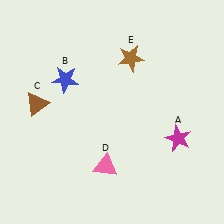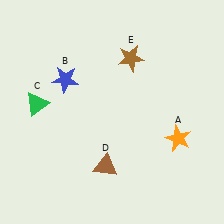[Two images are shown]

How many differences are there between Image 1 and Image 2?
There are 3 differences between the two images.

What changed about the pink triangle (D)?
In Image 1, D is pink. In Image 2, it changed to brown.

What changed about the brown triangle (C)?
In Image 1, C is brown. In Image 2, it changed to green.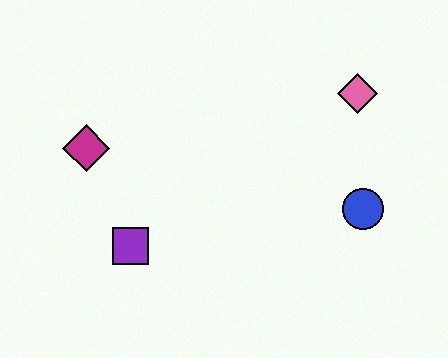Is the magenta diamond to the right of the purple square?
No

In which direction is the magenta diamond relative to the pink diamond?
The magenta diamond is to the left of the pink diamond.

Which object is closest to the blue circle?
The pink diamond is closest to the blue circle.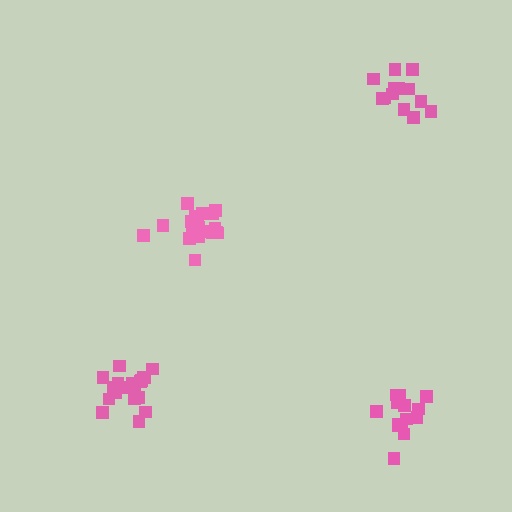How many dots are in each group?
Group 1: 19 dots, Group 2: 19 dots, Group 3: 14 dots, Group 4: 13 dots (65 total).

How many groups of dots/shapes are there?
There are 4 groups.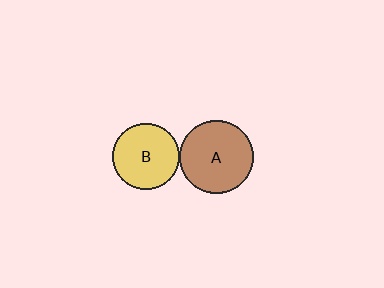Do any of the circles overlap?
No, none of the circles overlap.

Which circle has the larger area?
Circle A (brown).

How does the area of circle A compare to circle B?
Approximately 1.2 times.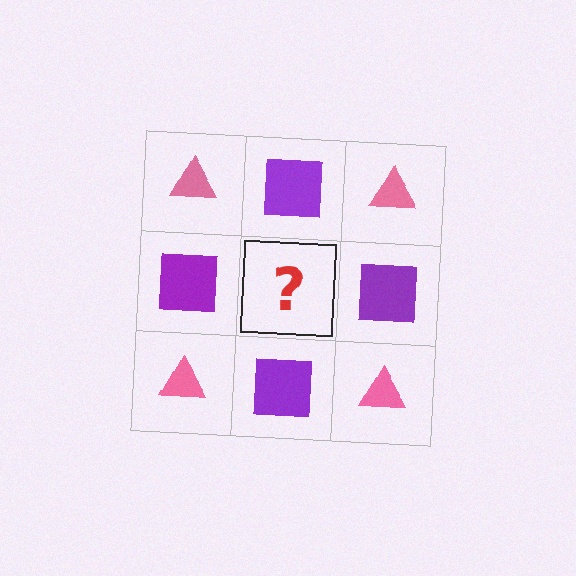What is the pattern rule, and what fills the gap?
The rule is that it alternates pink triangle and purple square in a checkerboard pattern. The gap should be filled with a pink triangle.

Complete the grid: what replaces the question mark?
The question mark should be replaced with a pink triangle.